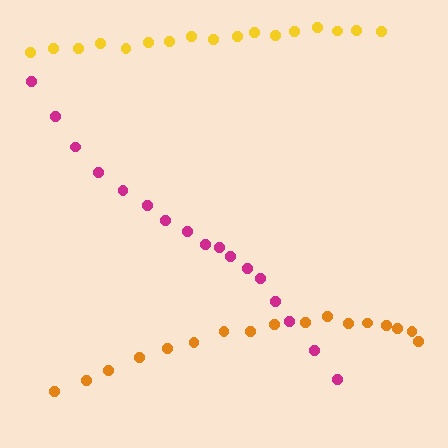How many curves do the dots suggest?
There are 3 distinct paths.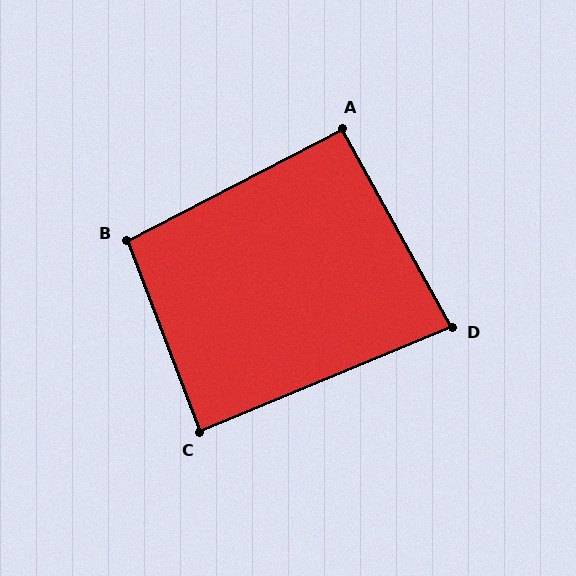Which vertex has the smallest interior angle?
D, at approximately 84 degrees.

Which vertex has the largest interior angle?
B, at approximately 96 degrees.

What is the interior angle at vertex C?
Approximately 89 degrees (approximately right).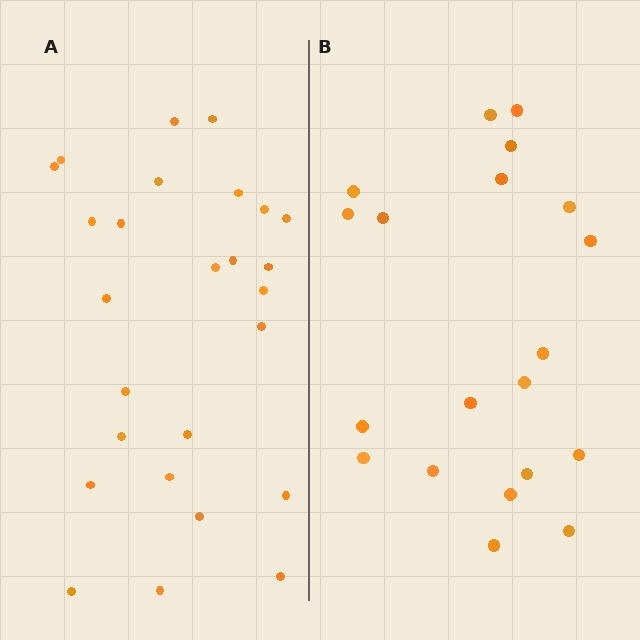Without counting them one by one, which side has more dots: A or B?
Region A (the left region) has more dots.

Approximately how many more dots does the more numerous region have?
Region A has about 6 more dots than region B.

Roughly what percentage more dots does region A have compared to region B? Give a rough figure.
About 30% more.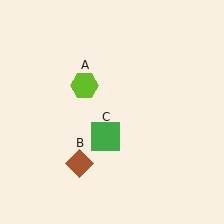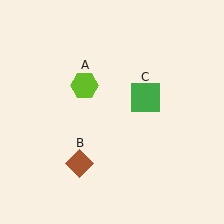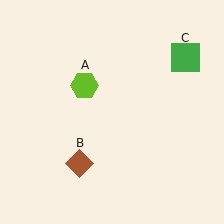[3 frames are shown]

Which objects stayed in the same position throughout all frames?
Lime hexagon (object A) and brown diamond (object B) remained stationary.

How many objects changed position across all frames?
1 object changed position: green square (object C).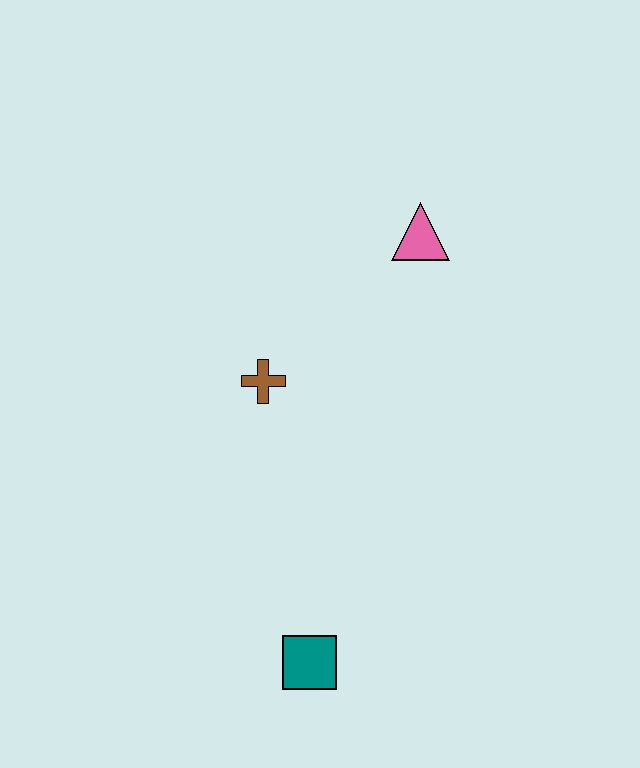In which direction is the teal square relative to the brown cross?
The teal square is below the brown cross.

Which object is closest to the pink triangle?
The brown cross is closest to the pink triangle.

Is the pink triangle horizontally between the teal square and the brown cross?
No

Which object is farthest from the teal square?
The pink triangle is farthest from the teal square.